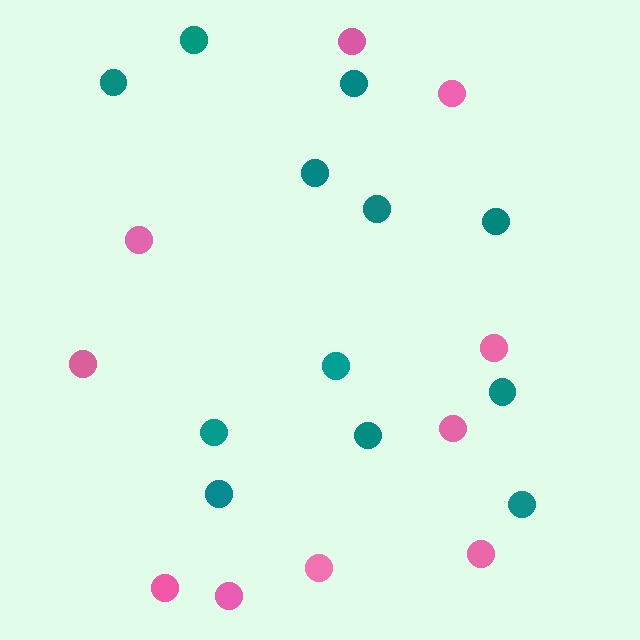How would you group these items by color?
There are 2 groups: one group of pink circles (10) and one group of teal circles (12).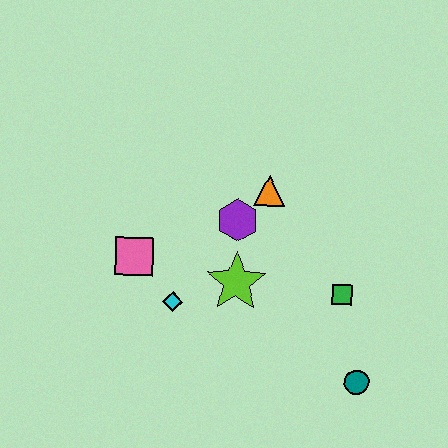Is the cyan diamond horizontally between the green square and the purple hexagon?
No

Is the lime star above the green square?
Yes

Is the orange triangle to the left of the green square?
Yes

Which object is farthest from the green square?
The pink square is farthest from the green square.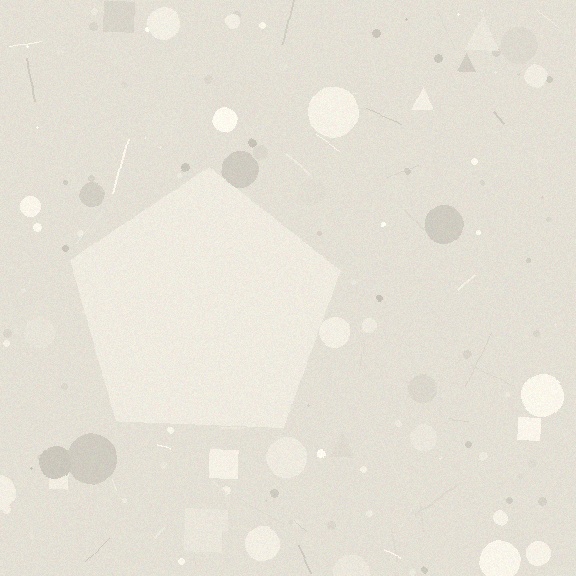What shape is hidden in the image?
A pentagon is hidden in the image.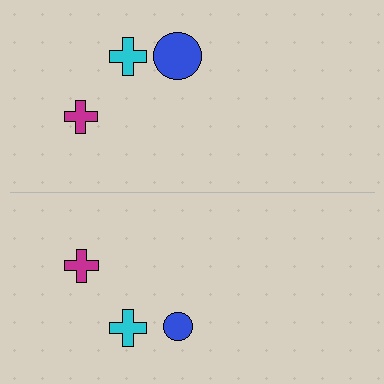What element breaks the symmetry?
The blue circle on the bottom side has a different size than its mirror counterpart.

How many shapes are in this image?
There are 6 shapes in this image.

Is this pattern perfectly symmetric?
No, the pattern is not perfectly symmetric. The blue circle on the bottom side has a different size than its mirror counterpart.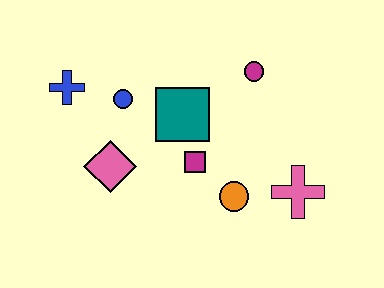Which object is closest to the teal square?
The magenta square is closest to the teal square.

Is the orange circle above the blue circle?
No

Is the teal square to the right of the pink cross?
No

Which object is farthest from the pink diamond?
The pink cross is farthest from the pink diamond.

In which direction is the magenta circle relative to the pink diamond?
The magenta circle is to the right of the pink diamond.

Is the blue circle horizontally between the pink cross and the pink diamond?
Yes